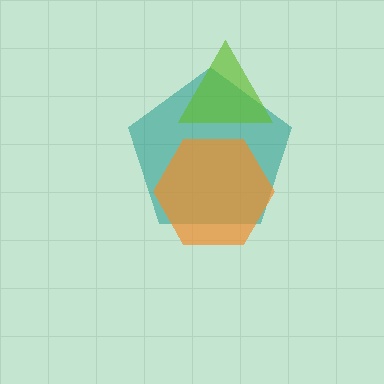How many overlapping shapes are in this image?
There are 3 overlapping shapes in the image.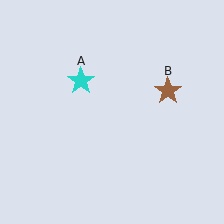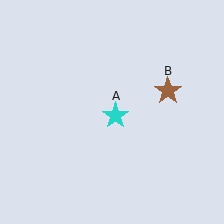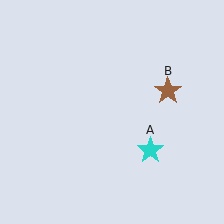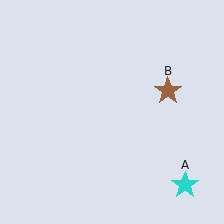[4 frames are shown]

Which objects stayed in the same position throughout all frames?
Brown star (object B) remained stationary.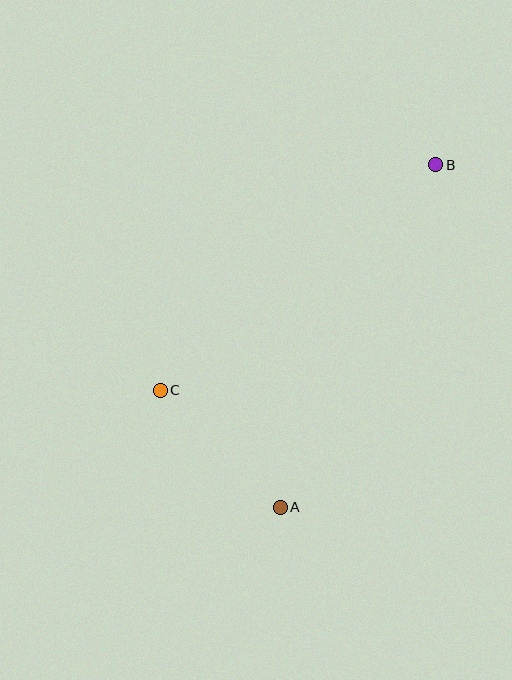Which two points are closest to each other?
Points A and C are closest to each other.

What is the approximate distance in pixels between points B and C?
The distance between B and C is approximately 356 pixels.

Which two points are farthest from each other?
Points A and B are farthest from each other.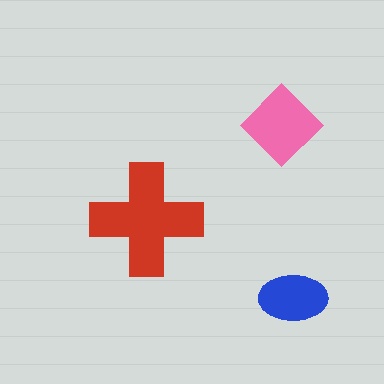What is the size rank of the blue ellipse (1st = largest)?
3rd.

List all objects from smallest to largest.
The blue ellipse, the pink diamond, the red cross.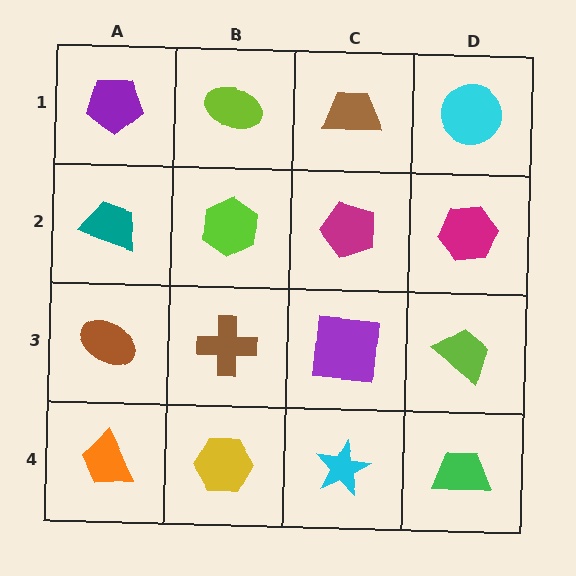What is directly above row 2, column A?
A purple pentagon.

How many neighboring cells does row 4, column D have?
2.